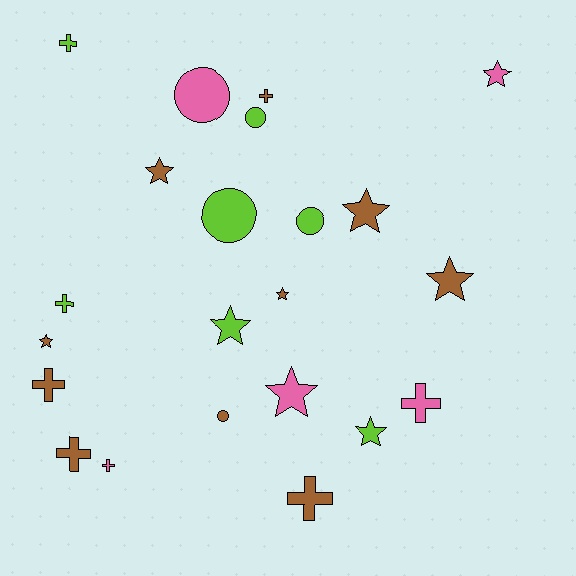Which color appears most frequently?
Brown, with 10 objects.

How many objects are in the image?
There are 22 objects.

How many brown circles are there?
There is 1 brown circle.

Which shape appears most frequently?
Star, with 9 objects.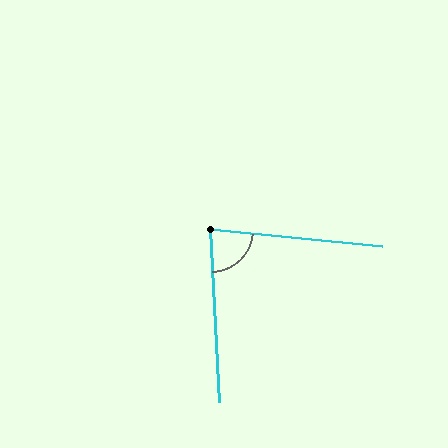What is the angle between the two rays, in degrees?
Approximately 81 degrees.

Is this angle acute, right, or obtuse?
It is acute.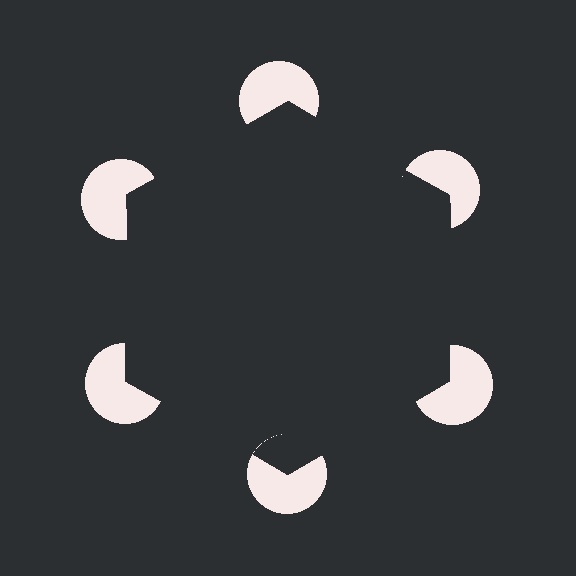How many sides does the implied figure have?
6 sides.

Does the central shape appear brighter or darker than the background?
It typically appears slightly darker than the background, even though no actual brightness change is drawn.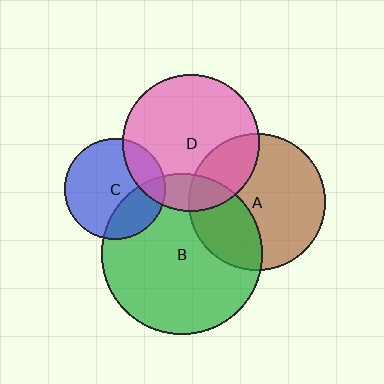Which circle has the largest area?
Circle B (green).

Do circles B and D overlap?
Yes.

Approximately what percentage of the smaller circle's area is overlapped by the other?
Approximately 15%.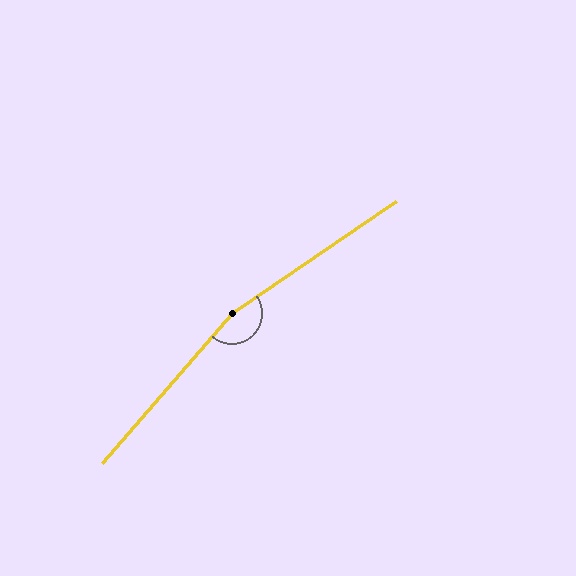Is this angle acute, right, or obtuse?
It is obtuse.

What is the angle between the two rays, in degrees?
Approximately 165 degrees.